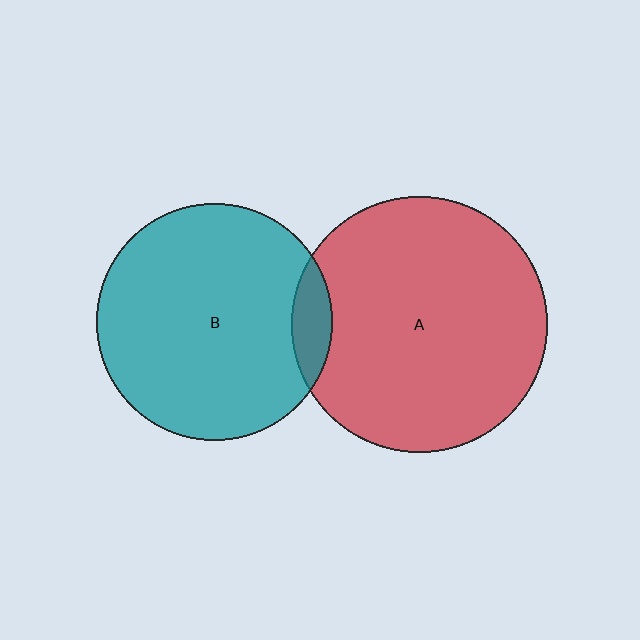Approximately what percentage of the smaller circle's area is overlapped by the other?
Approximately 10%.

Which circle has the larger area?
Circle A (red).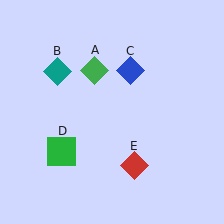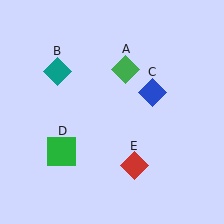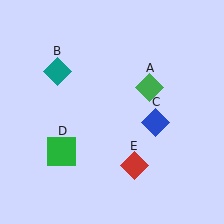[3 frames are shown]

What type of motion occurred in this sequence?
The green diamond (object A), blue diamond (object C) rotated clockwise around the center of the scene.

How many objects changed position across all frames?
2 objects changed position: green diamond (object A), blue diamond (object C).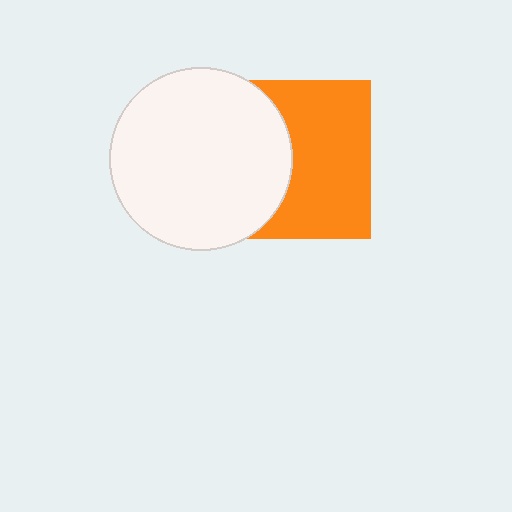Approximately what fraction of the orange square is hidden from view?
Roughly 42% of the orange square is hidden behind the white circle.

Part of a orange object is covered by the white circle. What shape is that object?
It is a square.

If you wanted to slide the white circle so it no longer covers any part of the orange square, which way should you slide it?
Slide it left — that is the most direct way to separate the two shapes.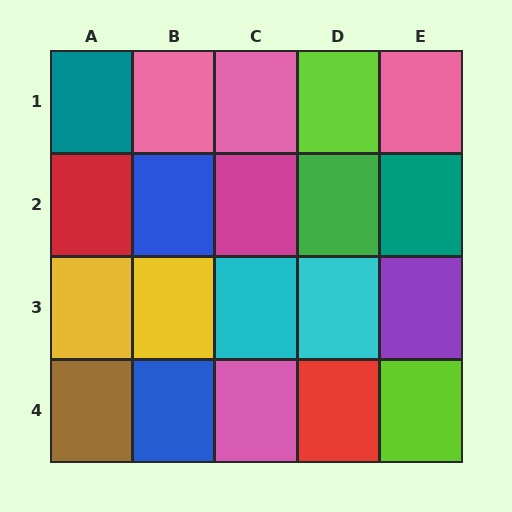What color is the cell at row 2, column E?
Teal.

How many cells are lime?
2 cells are lime.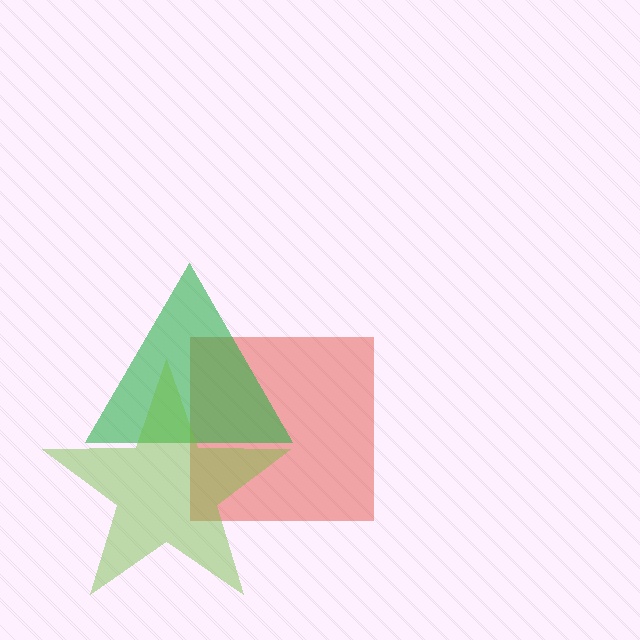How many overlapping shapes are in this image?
There are 3 overlapping shapes in the image.